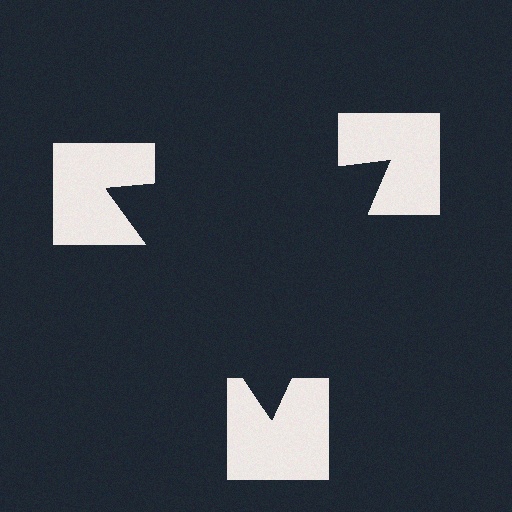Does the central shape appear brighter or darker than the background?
It typically appears slightly darker than the background, even though no actual brightness change is drawn.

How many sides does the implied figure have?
3 sides.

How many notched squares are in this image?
There are 3 — one at each vertex of the illusory triangle.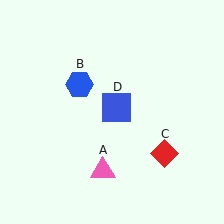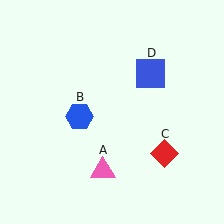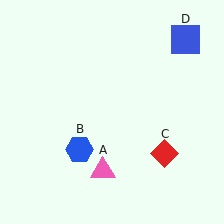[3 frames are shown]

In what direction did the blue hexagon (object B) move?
The blue hexagon (object B) moved down.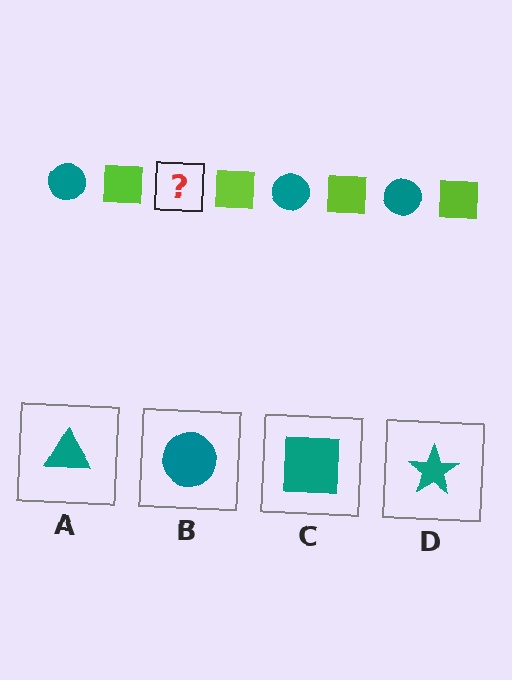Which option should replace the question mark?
Option B.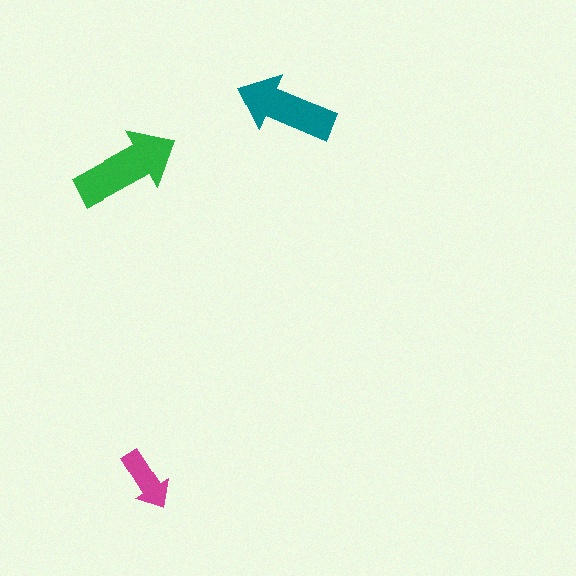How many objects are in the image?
There are 3 objects in the image.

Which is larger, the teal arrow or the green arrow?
The green one.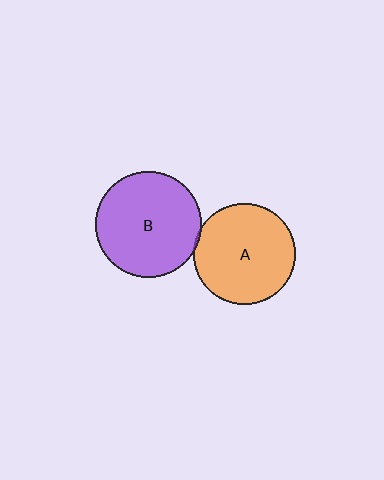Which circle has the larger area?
Circle B (purple).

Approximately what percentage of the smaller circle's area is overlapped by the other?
Approximately 5%.